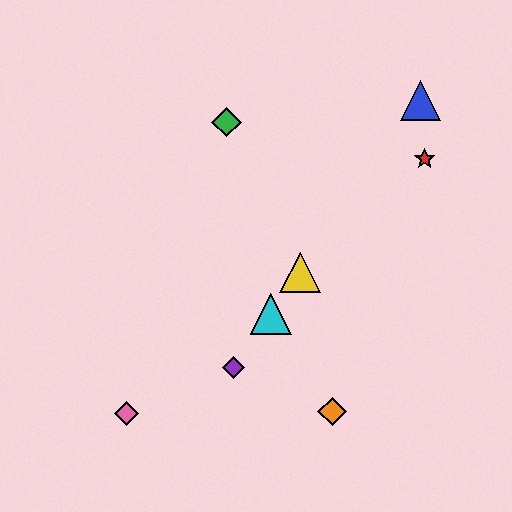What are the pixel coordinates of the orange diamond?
The orange diamond is at (332, 411).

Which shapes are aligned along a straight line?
The blue triangle, the yellow triangle, the purple diamond, the cyan triangle are aligned along a straight line.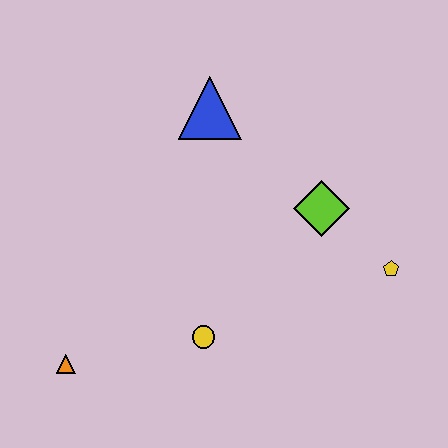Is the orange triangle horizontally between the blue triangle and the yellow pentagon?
No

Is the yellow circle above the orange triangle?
Yes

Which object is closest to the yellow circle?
The orange triangle is closest to the yellow circle.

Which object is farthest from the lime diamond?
The orange triangle is farthest from the lime diamond.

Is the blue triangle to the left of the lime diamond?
Yes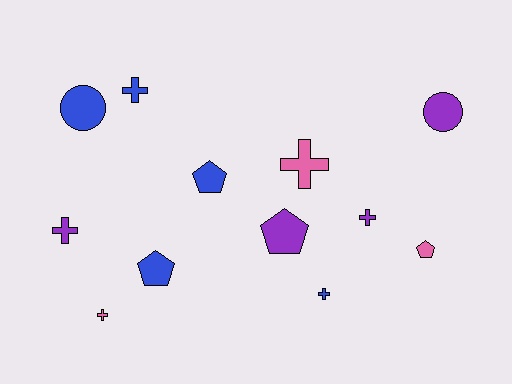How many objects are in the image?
There are 12 objects.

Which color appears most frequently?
Blue, with 5 objects.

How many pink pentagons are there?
There is 1 pink pentagon.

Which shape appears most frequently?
Cross, with 6 objects.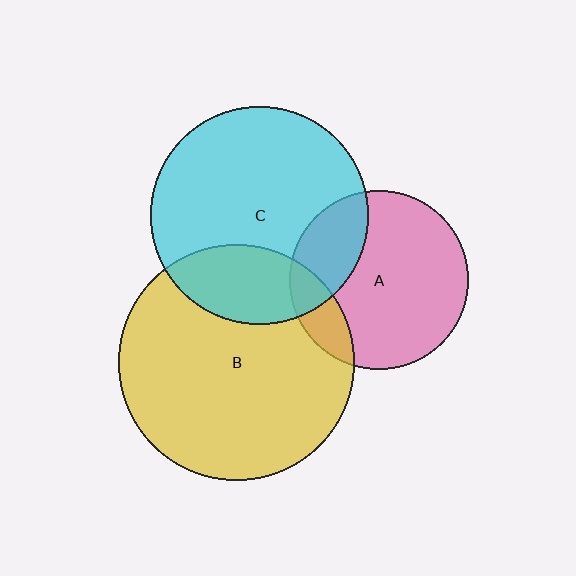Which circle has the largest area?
Circle B (yellow).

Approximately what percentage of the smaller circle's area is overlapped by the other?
Approximately 25%.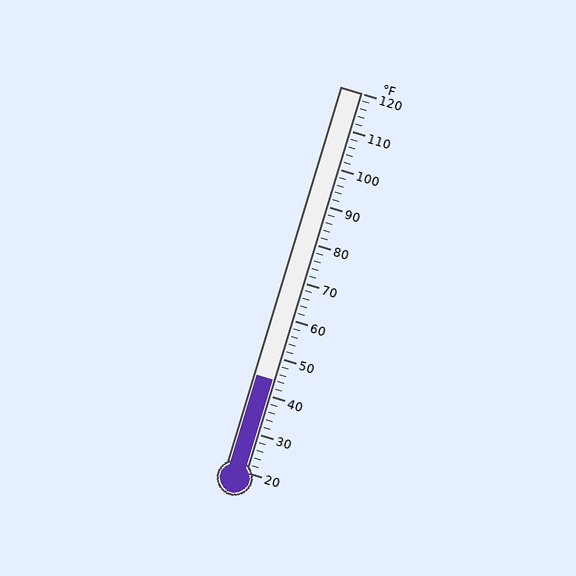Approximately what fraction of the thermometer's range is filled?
The thermometer is filled to approximately 25% of its range.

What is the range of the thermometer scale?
The thermometer scale ranges from 20°F to 120°F.